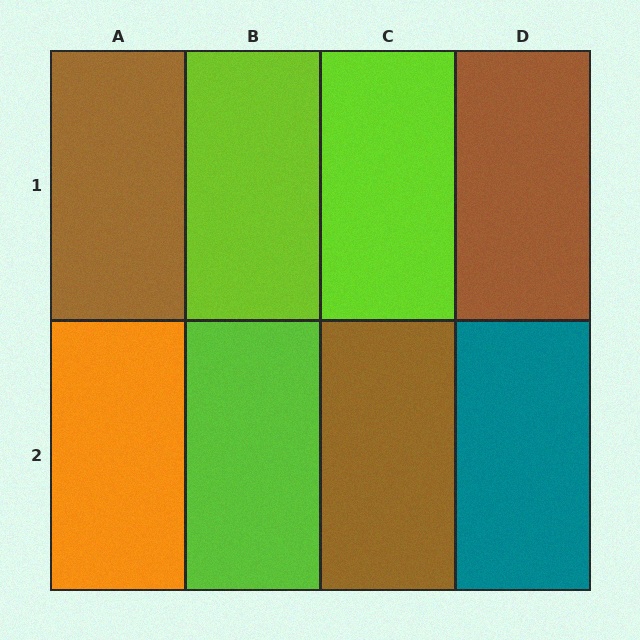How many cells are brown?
3 cells are brown.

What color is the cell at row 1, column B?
Lime.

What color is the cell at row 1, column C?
Lime.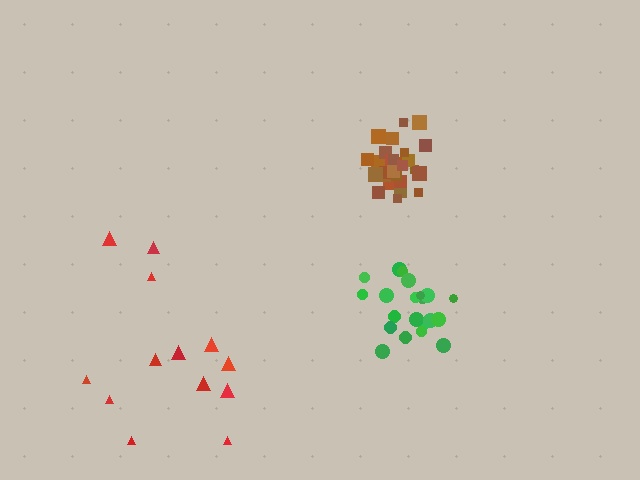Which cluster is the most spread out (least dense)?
Red.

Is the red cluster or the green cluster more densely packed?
Green.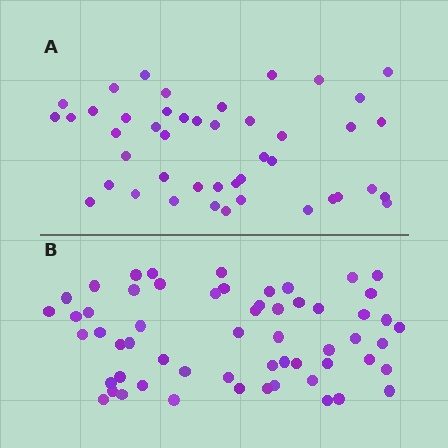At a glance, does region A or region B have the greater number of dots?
Region B (the bottom region) has more dots.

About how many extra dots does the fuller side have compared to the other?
Region B has approximately 15 more dots than region A.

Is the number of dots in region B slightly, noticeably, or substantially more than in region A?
Region B has noticeably more, but not dramatically so. The ratio is roughly 1.3 to 1.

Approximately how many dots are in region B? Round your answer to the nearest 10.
About 60 dots. (The exact count is 58, which rounds to 60.)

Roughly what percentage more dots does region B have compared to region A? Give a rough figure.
About 30% more.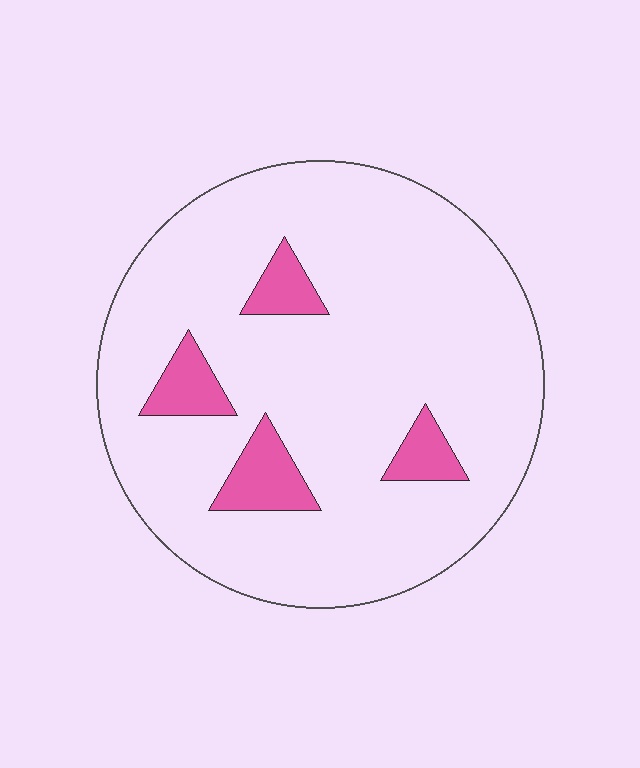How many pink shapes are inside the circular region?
4.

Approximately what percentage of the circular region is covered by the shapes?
Approximately 10%.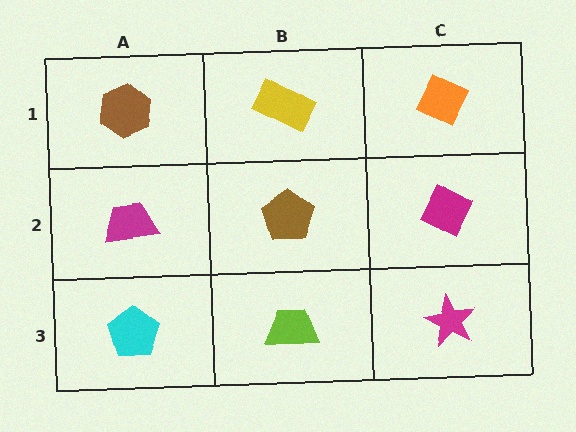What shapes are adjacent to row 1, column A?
A magenta trapezoid (row 2, column A), a yellow rectangle (row 1, column B).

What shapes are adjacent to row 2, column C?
An orange diamond (row 1, column C), a magenta star (row 3, column C), a brown pentagon (row 2, column B).